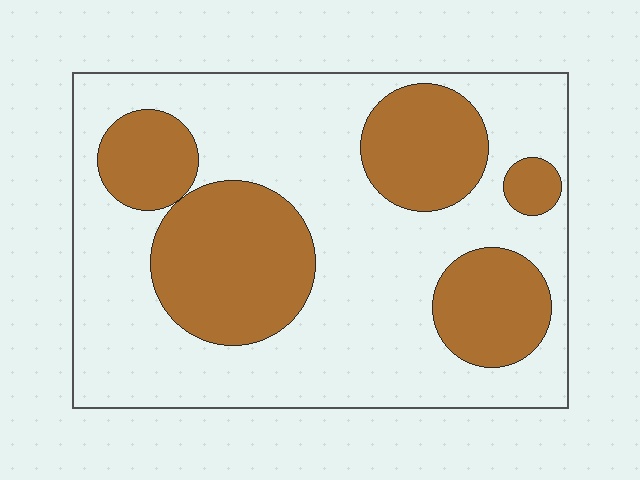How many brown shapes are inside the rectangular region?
5.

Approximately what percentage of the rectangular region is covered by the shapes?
Approximately 35%.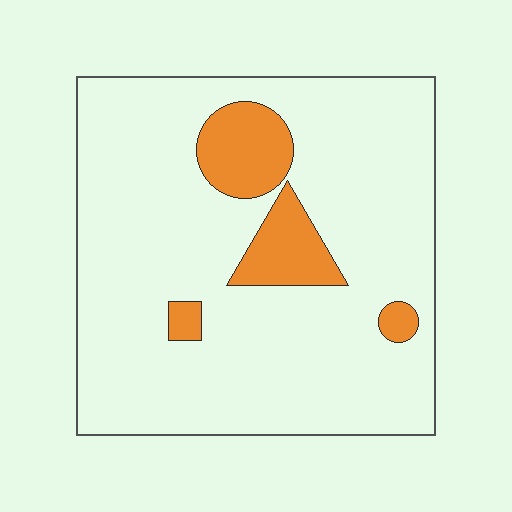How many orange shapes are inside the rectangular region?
4.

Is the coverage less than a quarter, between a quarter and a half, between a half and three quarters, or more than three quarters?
Less than a quarter.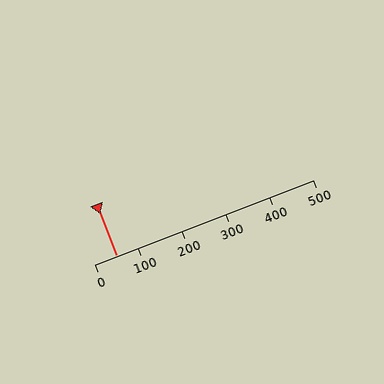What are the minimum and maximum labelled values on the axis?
The axis runs from 0 to 500.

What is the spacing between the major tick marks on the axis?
The major ticks are spaced 100 apart.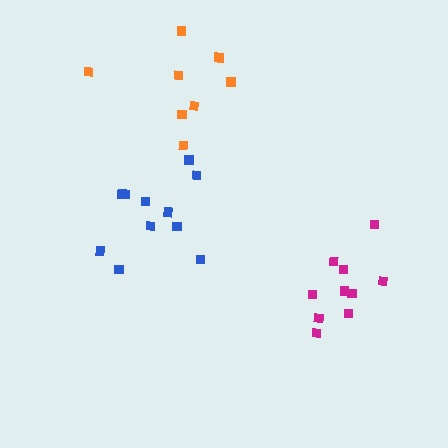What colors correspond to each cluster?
The clusters are colored: orange, magenta, blue.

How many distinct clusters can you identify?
There are 3 distinct clusters.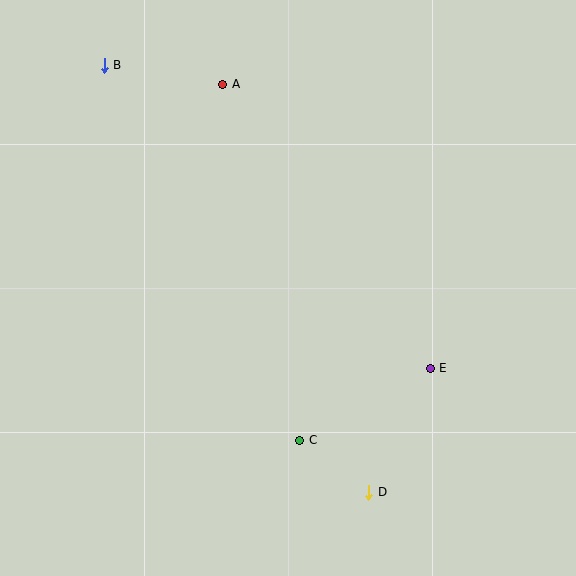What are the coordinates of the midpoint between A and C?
The midpoint between A and C is at (261, 262).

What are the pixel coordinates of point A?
Point A is at (223, 84).